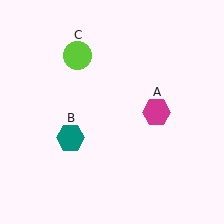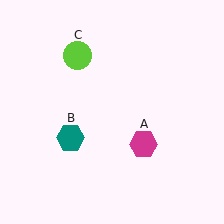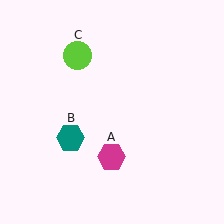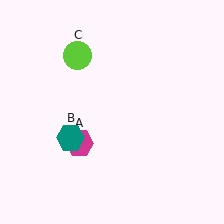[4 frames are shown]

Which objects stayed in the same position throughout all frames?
Teal hexagon (object B) and lime circle (object C) remained stationary.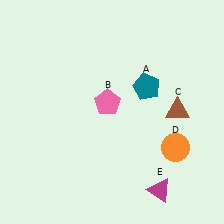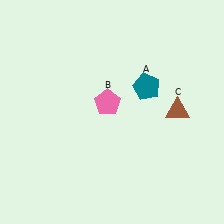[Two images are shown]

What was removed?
The orange circle (D), the magenta triangle (E) were removed in Image 2.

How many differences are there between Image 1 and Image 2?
There are 2 differences between the two images.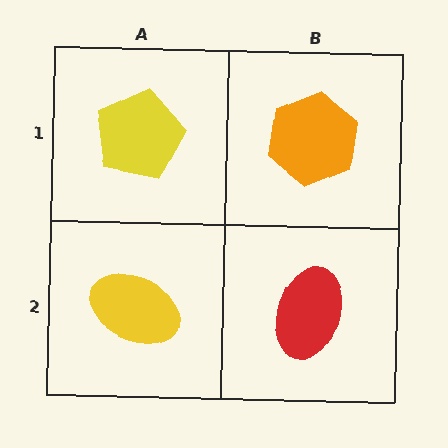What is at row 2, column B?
A red ellipse.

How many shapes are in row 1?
2 shapes.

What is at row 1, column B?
An orange hexagon.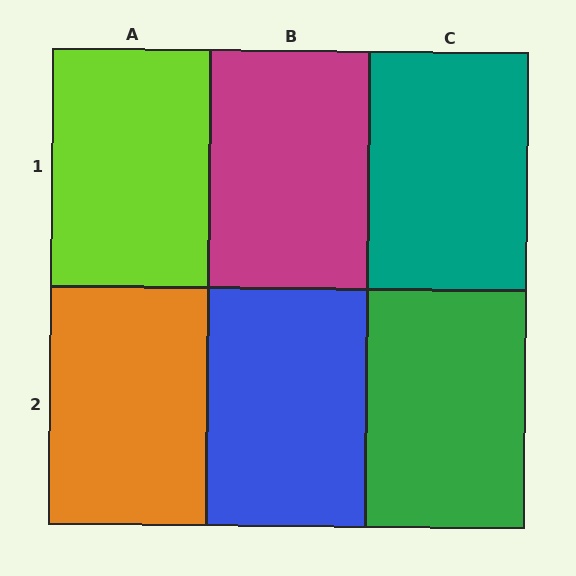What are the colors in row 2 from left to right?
Orange, blue, green.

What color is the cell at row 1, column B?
Magenta.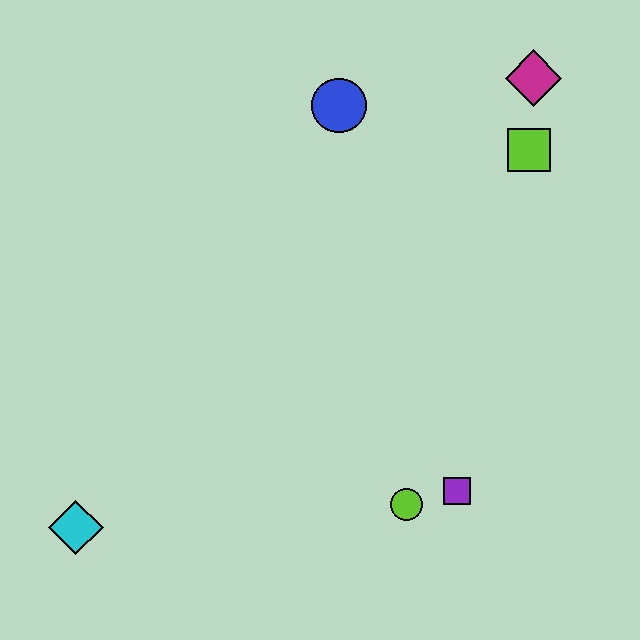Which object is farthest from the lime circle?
The magenta diamond is farthest from the lime circle.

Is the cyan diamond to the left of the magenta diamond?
Yes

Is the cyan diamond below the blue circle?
Yes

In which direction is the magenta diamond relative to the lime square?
The magenta diamond is above the lime square.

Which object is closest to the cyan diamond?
The lime circle is closest to the cyan diamond.